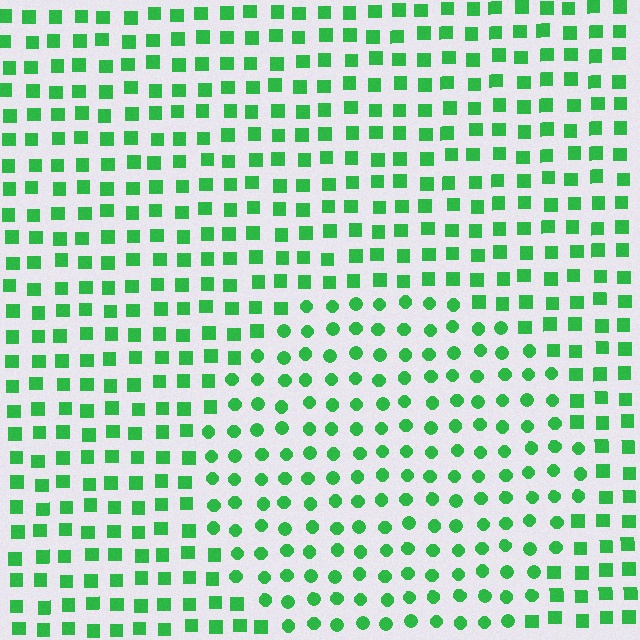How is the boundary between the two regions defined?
The boundary is defined by a change in element shape: circles inside vs. squares outside. All elements share the same color and spacing.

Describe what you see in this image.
The image is filled with small green elements arranged in a uniform grid. A circle-shaped region contains circles, while the surrounding area contains squares. The boundary is defined purely by the change in element shape.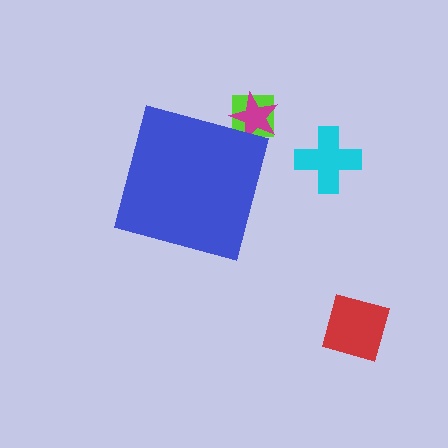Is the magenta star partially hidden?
Yes, the magenta star is partially hidden behind the blue square.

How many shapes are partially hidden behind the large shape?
2 shapes are partially hidden.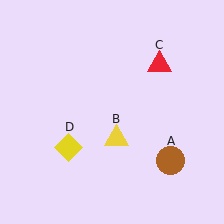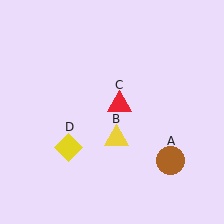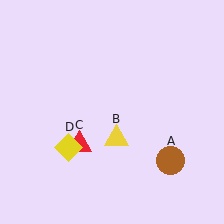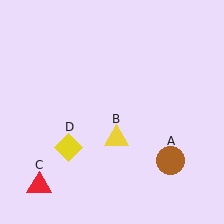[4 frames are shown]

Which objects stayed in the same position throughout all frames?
Brown circle (object A) and yellow triangle (object B) and yellow diamond (object D) remained stationary.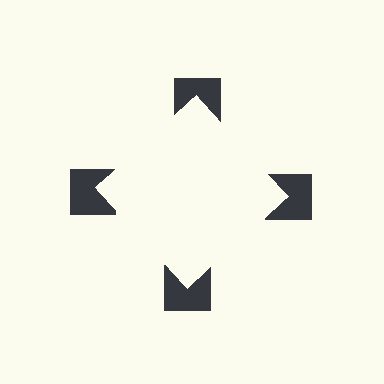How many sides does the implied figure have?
4 sides.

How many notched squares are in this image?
There are 4 — one at each vertex of the illusory square.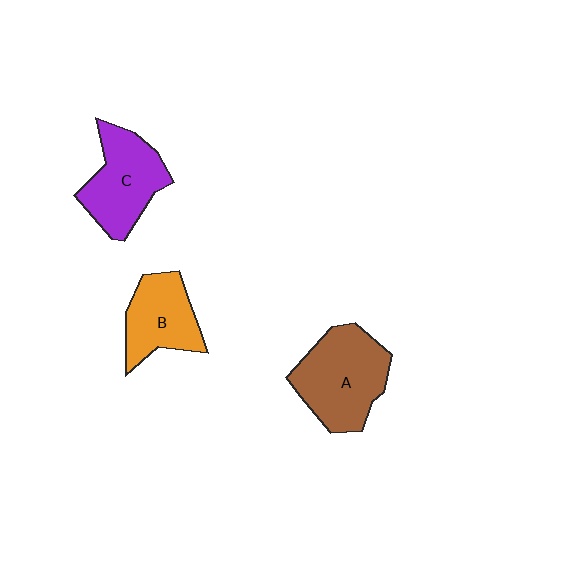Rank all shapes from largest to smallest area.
From largest to smallest: A (brown), C (purple), B (orange).